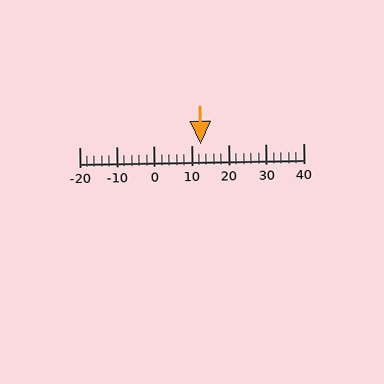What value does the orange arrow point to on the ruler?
The orange arrow points to approximately 12.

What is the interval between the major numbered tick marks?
The major tick marks are spaced 10 units apart.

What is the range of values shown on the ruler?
The ruler shows values from -20 to 40.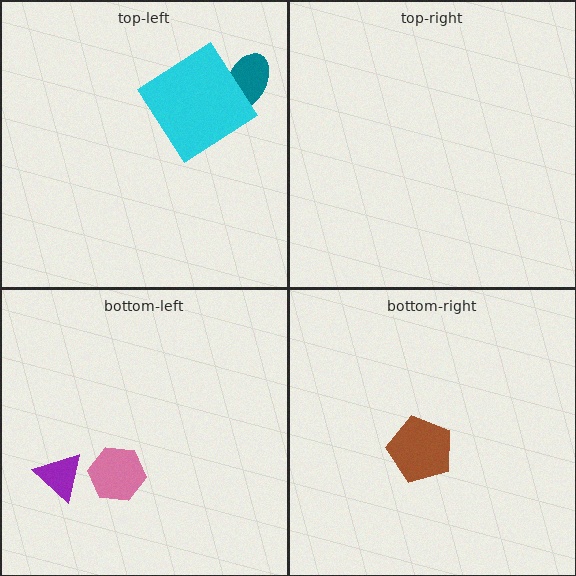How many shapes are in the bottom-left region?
2.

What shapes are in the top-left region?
The teal ellipse, the cyan diamond.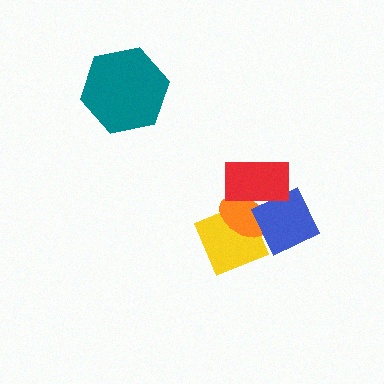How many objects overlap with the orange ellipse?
3 objects overlap with the orange ellipse.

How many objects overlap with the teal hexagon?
0 objects overlap with the teal hexagon.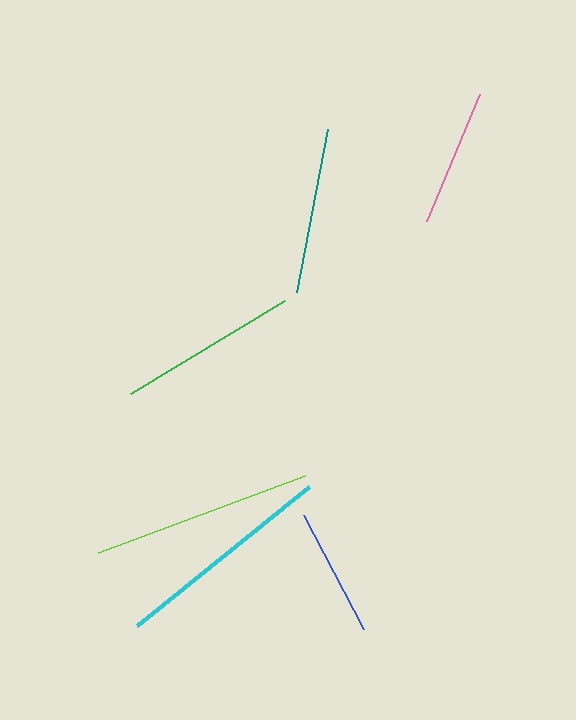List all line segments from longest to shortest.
From longest to shortest: cyan, lime, green, teal, pink, blue.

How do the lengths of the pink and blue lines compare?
The pink and blue lines are approximately the same length.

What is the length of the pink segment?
The pink segment is approximately 138 pixels long.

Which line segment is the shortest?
The blue line is the shortest at approximately 129 pixels.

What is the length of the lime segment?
The lime segment is approximately 221 pixels long.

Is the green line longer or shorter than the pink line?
The green line is longer than the pink line.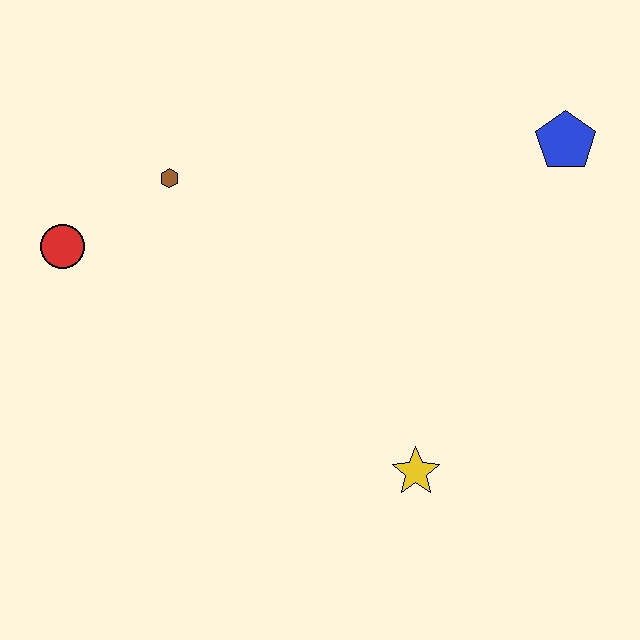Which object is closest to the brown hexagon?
The red circle is closest to the brown hexagon.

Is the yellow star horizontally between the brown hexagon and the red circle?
No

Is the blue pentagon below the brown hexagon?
No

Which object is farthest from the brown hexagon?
The blue pentagon is farthest from the brown hexagon.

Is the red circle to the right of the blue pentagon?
No